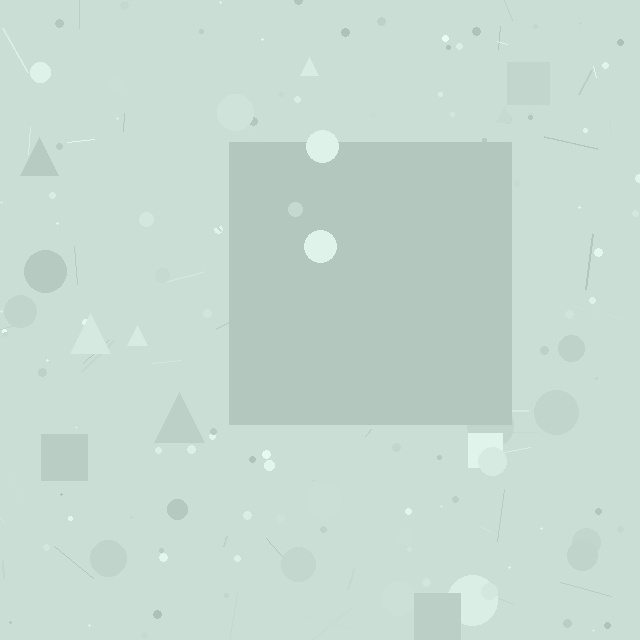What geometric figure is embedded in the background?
A square is embedded in the background.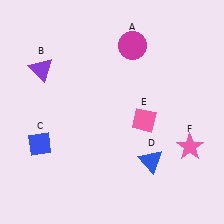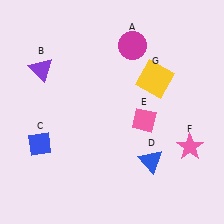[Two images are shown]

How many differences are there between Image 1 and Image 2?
There is 1 difference between the two images.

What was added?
A yellow square (G) was added in Image 2.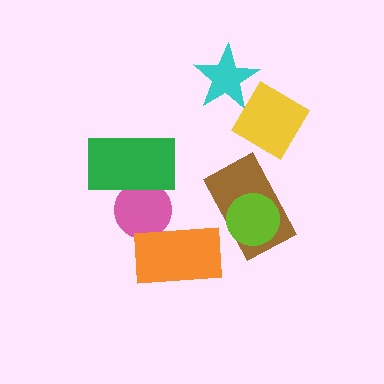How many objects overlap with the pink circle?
2 objects overlap with the pink circle.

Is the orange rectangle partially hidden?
No, no other shape covers it.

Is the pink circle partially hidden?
Yes, it is partially covered by another shape.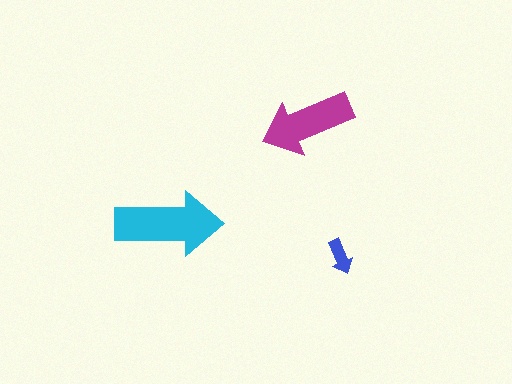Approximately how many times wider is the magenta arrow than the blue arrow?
About 2.5 times wider.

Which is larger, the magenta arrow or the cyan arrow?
The cyan one.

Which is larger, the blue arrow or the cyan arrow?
The cyan one.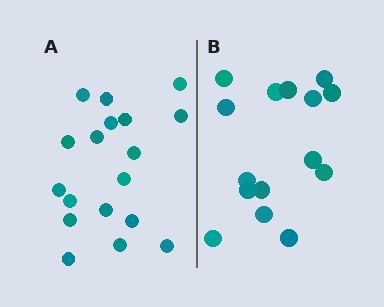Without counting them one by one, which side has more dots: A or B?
Region A (the left region) has more dots.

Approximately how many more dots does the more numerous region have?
Region A has just a few more — roughly 2 or 3 more dots than region B.